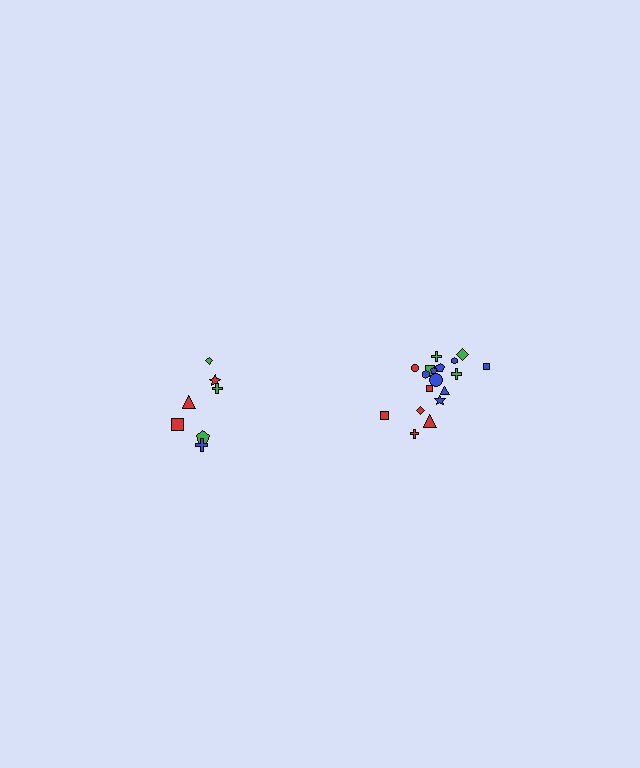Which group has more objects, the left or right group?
The right group.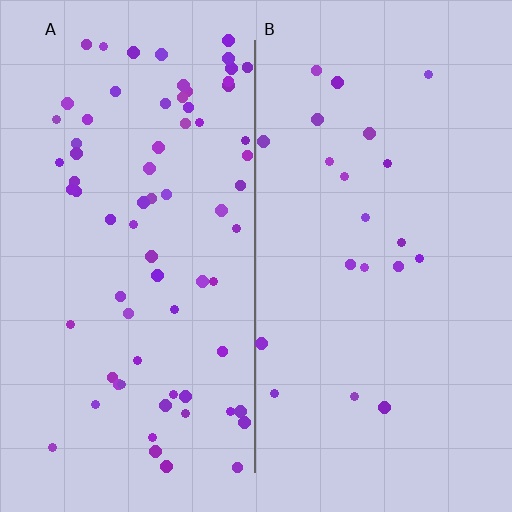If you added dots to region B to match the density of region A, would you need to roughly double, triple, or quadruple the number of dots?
Approximately quadruple.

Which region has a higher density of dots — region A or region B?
A (the left).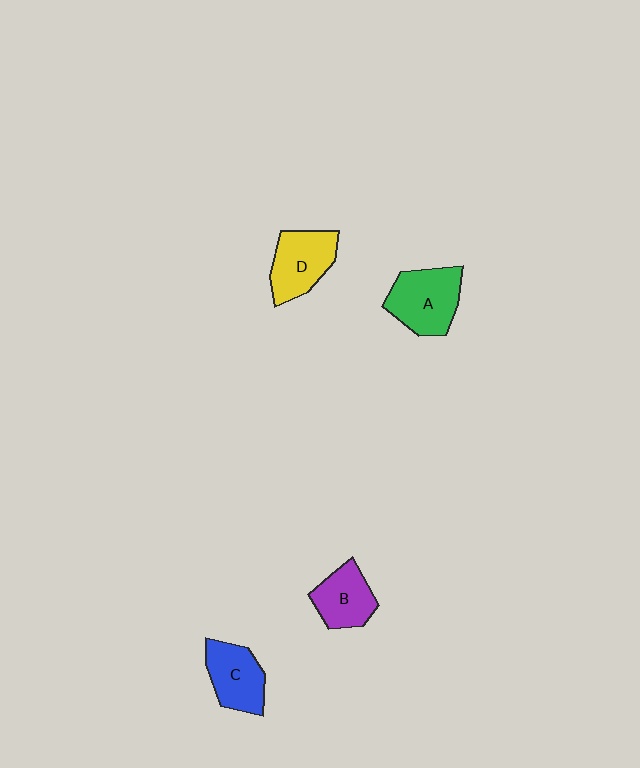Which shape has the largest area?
Shape A (green).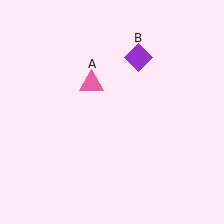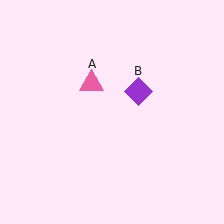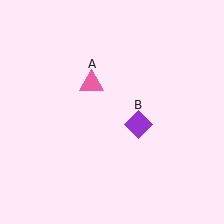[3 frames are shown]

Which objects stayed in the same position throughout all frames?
Pink triangle (object A) remained stationary.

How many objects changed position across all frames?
1 object changed position: purple diamond (object B).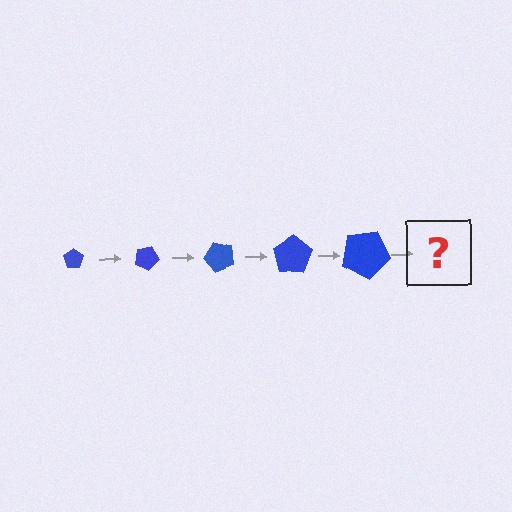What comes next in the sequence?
The next element should be a pentagon, larger than the previous one and rotated 125 degrees from the start.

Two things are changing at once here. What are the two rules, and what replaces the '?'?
The two rules are that the pentagon grows larger each step and it rotates 25 degrees each step. The '?' should be a pentagon, larger than the previous one and rotated 125 degrees from the start.